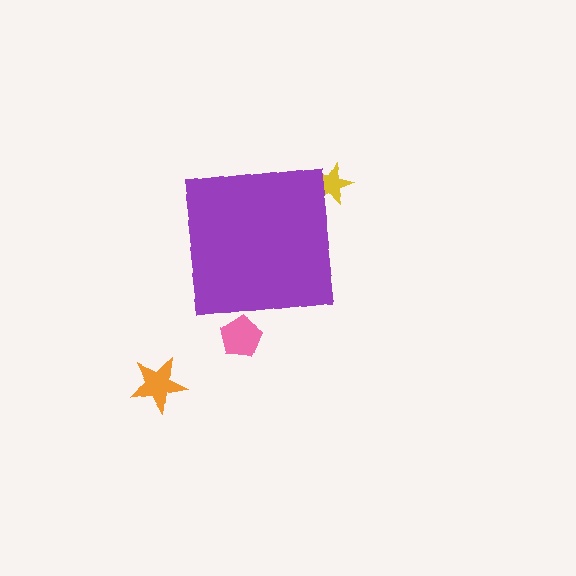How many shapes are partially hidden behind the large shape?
2 shapes are partially hidden.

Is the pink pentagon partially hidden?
Yes, the pink pentagon is partially hidden behind the purple square.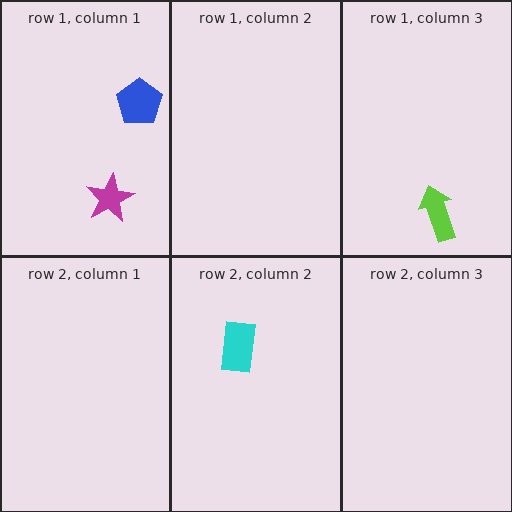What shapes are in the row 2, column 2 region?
The cyan rectangle.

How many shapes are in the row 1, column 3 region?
1.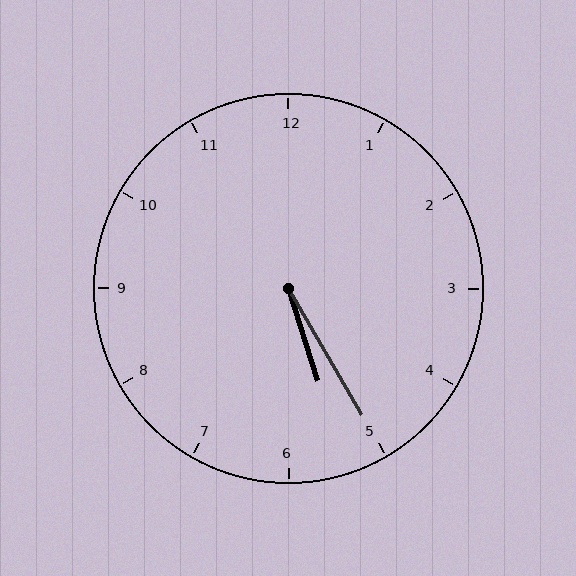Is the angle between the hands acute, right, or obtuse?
It is acute.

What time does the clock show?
5:25.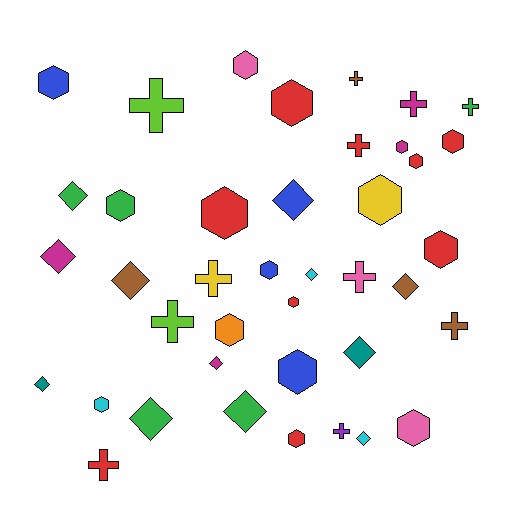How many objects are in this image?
There are 40 objects.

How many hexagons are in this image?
There are 17 hexagons.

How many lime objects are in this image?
There are 2 lime objects.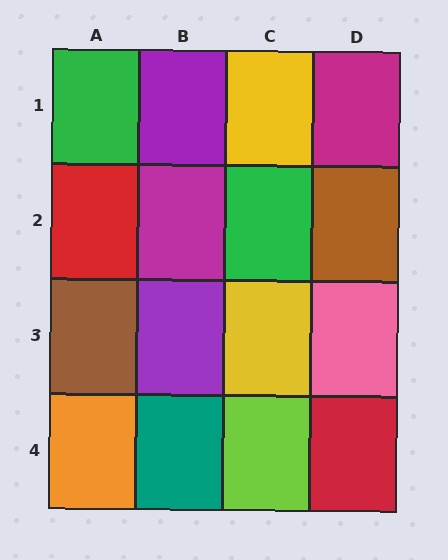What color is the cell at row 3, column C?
Yellow.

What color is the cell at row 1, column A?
Green.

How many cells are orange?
1 cell is orange.